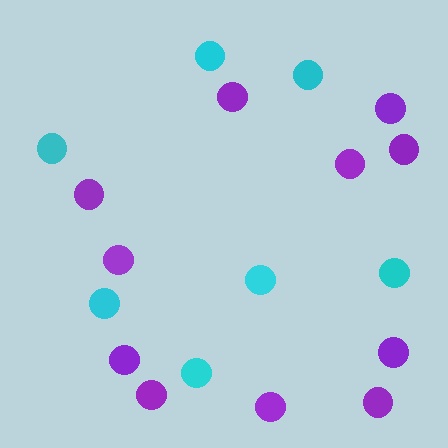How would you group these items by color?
There are 2 groups: one group of cyan circles (7) and one group of purple circles (11).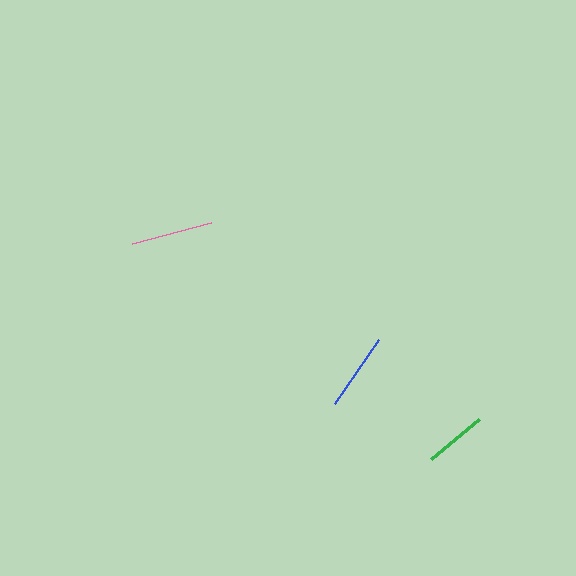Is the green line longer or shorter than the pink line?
The pink line is longer than the green line.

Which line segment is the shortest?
The green line is the shortest at approximately 62 pixels.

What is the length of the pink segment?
The pink segment is approximately 82 pixels long.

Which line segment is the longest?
The pink line is the longest at approximately 82 pixels.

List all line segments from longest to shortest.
From longest to shortest: pink, blue, green.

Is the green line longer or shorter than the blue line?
The blue line is longer than the green line.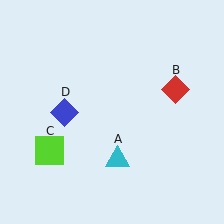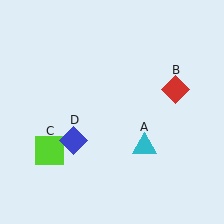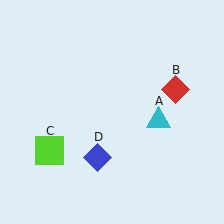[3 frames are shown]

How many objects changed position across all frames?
2 objects changed position: cyan triangle (object A), blue diamond (object D).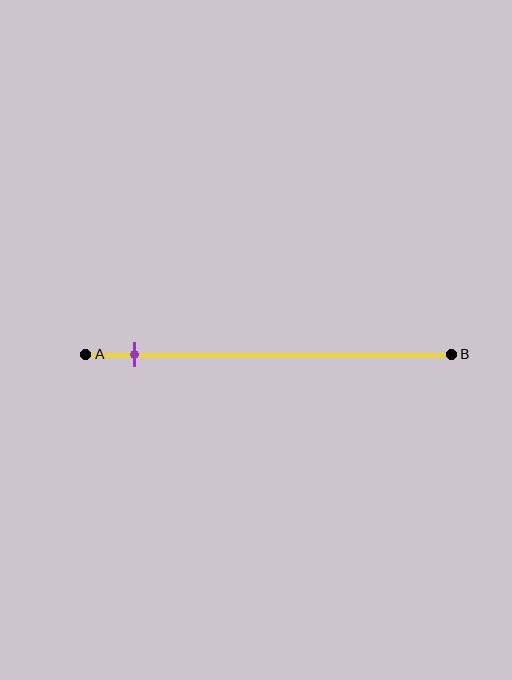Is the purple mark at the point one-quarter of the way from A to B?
No, the mark is at about 15% from A, not at the 25% one-quarter point.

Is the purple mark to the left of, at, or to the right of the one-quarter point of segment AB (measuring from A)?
The purple mark is to the left of the one-quarter point of segment AB.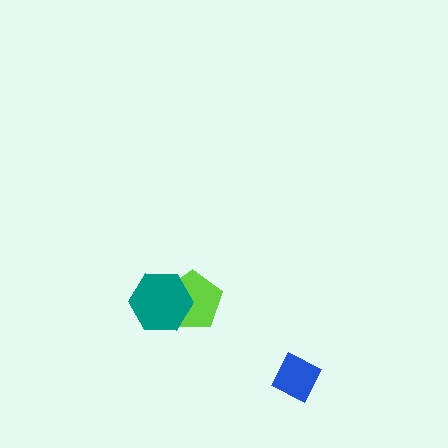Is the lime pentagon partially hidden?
Yes, it is partially covered by another shape.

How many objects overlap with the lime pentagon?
1 object overlaps with the lime pentagon.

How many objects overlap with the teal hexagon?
1 object overlaps with the teal hexagon.